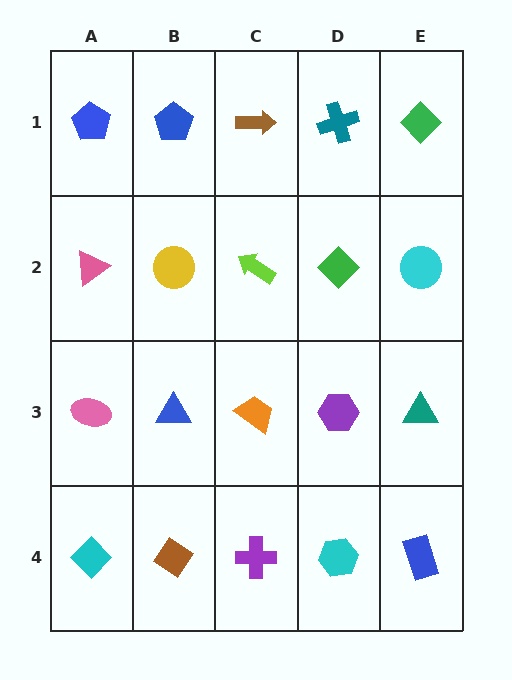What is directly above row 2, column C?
A brown arrow.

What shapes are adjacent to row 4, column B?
A blue triangle (row 3, column B), a cyan diamond (row 4, column A), a purple cross (row 4, column C).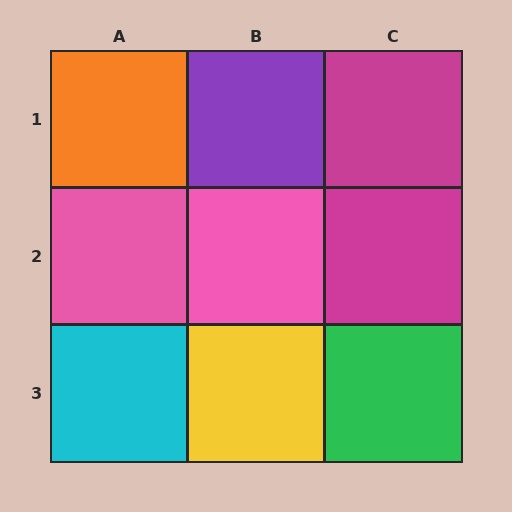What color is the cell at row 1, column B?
Purple.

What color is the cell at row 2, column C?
Magenta.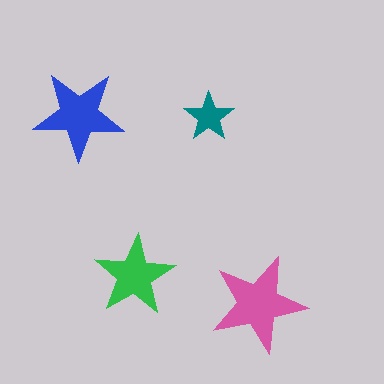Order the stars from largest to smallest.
the pink one, the blue one, the green one, the teal one.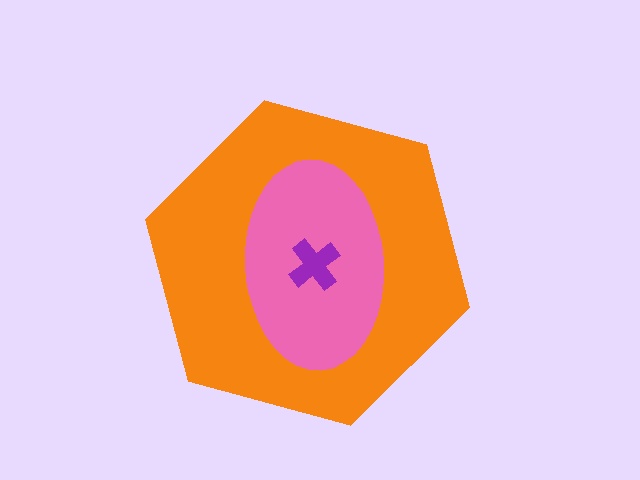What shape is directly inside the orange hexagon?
The pink ellipse.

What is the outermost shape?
The orange hexagon.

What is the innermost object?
The purple cross.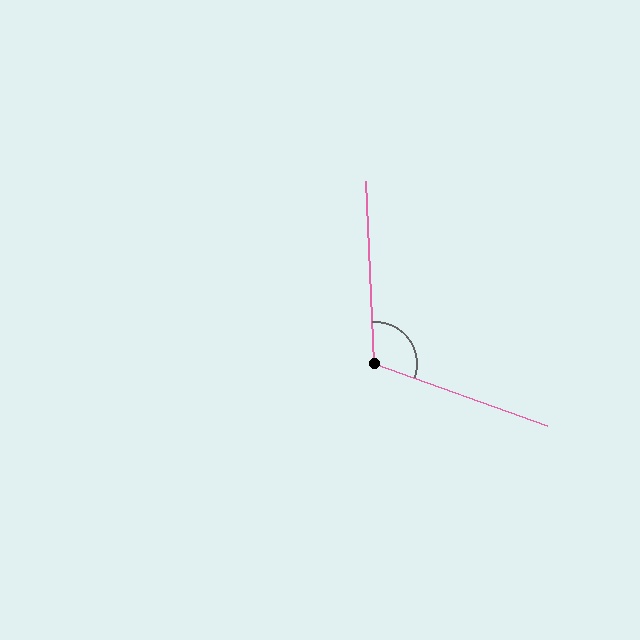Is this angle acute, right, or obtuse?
It is obtuse.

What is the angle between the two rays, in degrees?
Approximately 112 degrees.